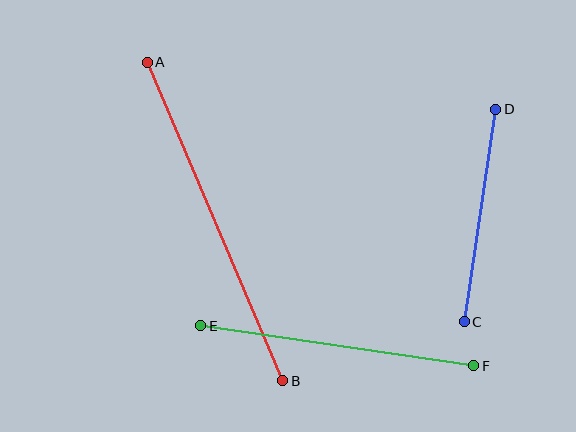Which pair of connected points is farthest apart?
Points A and B are farthest apart.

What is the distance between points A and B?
The distance is approximately 346 pixels.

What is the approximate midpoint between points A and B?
The midpoint is at approximately (215, 221) pixels.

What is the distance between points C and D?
The distance is approximately 215 pixels.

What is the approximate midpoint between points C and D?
The midpoint is at approximately (480, 215) pixels.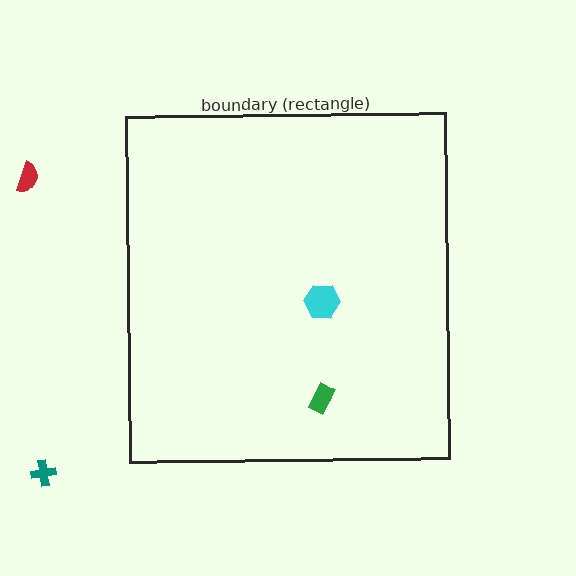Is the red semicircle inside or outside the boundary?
Outside.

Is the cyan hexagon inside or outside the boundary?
Inside.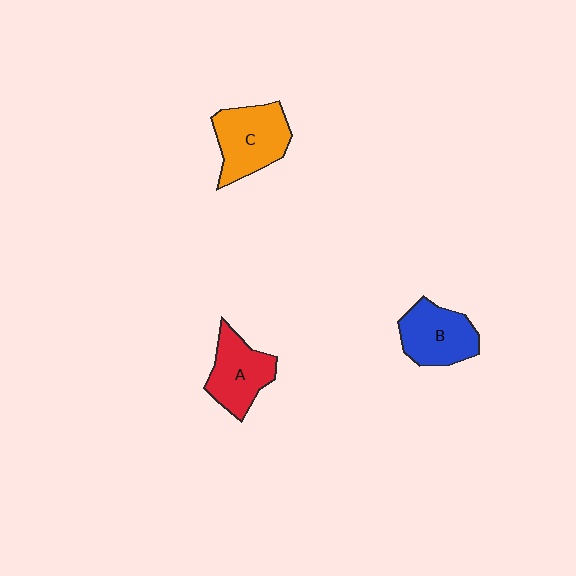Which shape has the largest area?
Shape C (orange).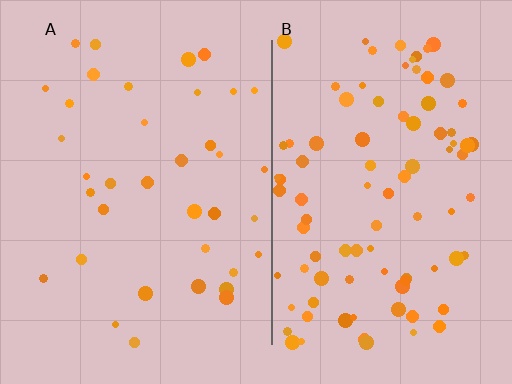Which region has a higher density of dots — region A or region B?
B (the right).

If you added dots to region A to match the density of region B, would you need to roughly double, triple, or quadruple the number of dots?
Approximately double.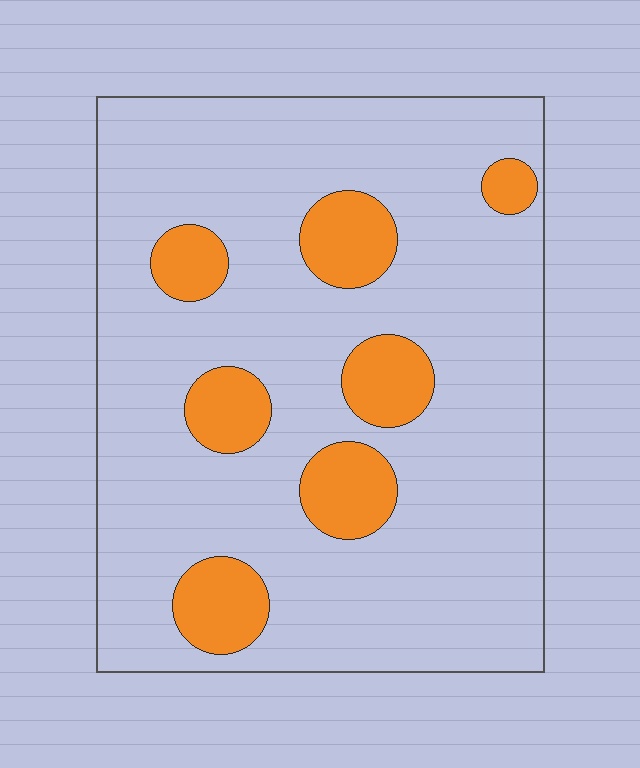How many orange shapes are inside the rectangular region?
7.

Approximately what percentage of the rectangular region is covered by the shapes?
Approximately 15%.